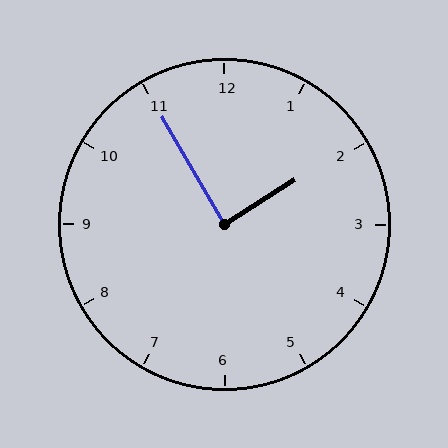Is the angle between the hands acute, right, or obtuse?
It is right.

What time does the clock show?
1:55.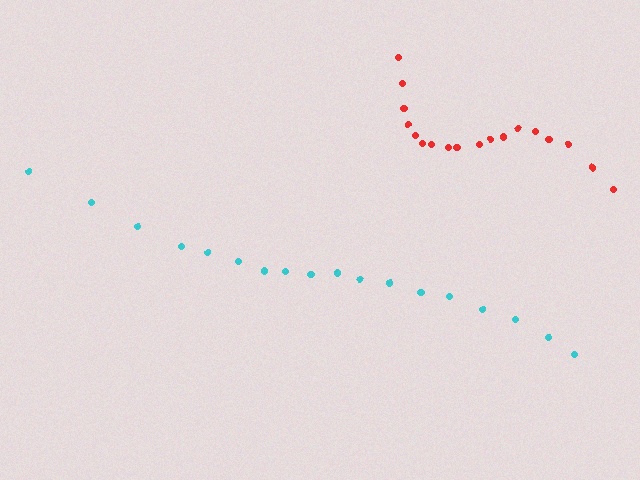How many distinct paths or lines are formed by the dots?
There are 2 distinct paths.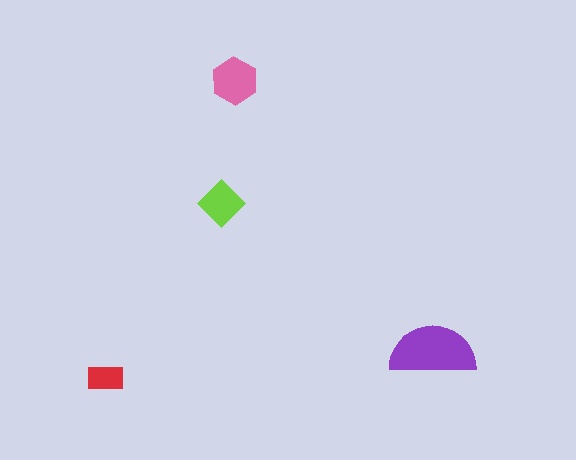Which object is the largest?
The purple semicircle.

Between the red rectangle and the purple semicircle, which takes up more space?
The purple semicircle.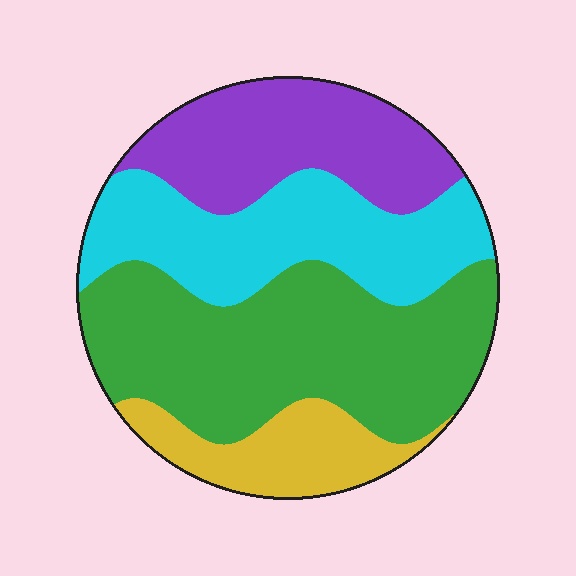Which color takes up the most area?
Green, at roughly 40%.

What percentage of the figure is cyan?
Cyan takes up about one quarter (1/4) of the figure.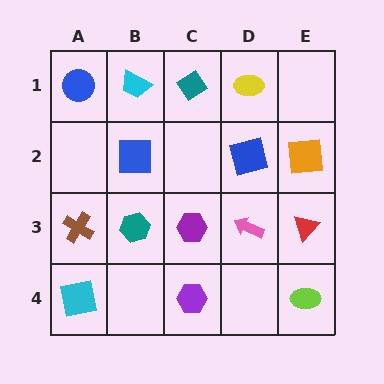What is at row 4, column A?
A cyan square.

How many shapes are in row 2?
3 shapes.